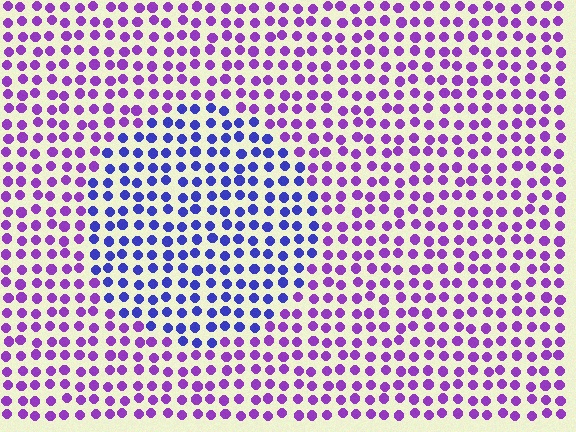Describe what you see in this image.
The image is filled with small purple elements in a uniform arrangement. A circle-shaped region is visible where the elements are tinted to a slightly different hue, forming a subtle color boundary.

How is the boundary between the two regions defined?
The boundary is defined purely by a slight shift in hue (about 42 degrees). Spacing, size, and orientation are identical on both sides.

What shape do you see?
I see a circle.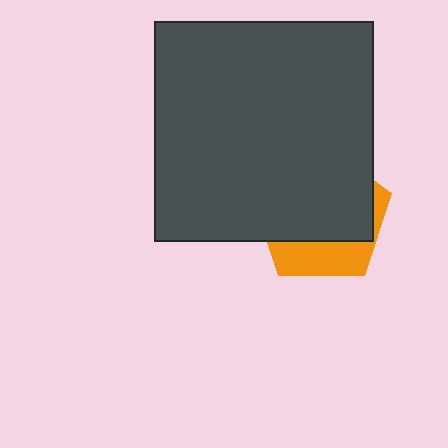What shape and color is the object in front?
The object in front is a dark gray square.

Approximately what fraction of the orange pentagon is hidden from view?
Roughly 69% of the orange pentagon is hidden behind the dark gray square.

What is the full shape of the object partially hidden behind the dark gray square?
The partially hidden object is an orange pentagon.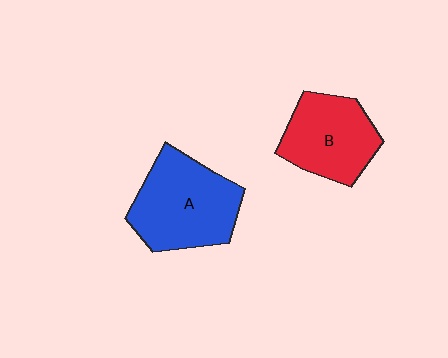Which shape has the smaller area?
Shape B (red).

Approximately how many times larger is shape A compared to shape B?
Approximately 1.3 times.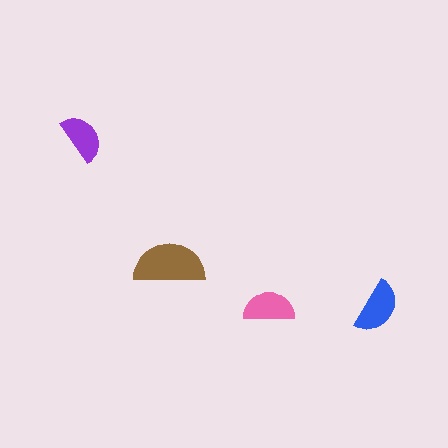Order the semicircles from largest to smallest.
the brown one, the blue one, the pink one, the purple one.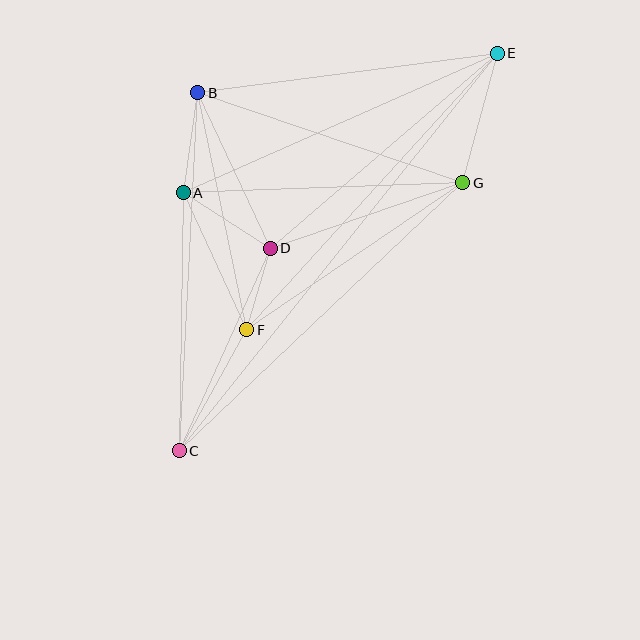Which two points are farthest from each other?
Points C and E are farthest from each other.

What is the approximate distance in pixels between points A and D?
The distance between A and D is approximately 103 pixels.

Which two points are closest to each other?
Points D and F are closest to each other.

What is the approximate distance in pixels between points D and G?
The distance between D and G is approximately 203 pixels.